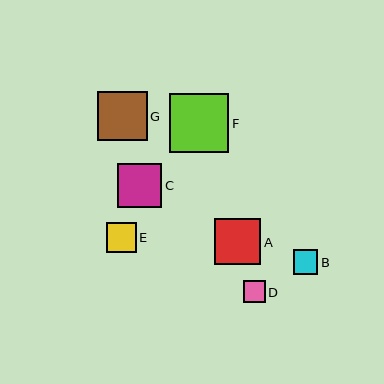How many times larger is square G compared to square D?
Square G is approximately 2.3 times the size of square D.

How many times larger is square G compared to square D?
Square G is approximately 2.3 times the size of square D.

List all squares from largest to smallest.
From largest to smallest: F, G, A, C, E, B, D.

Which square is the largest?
Square F is the largest with a size of approximately 59 pixels.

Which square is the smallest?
Square D is the smallest with a size of approximately 22 pixels.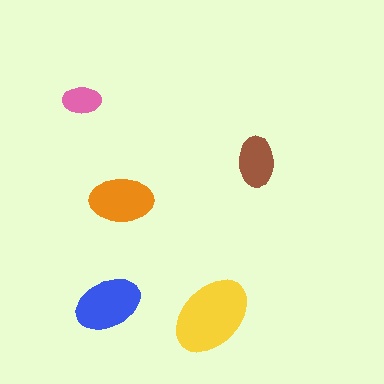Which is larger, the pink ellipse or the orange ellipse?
The orange one.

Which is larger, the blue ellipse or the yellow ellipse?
The yellow one.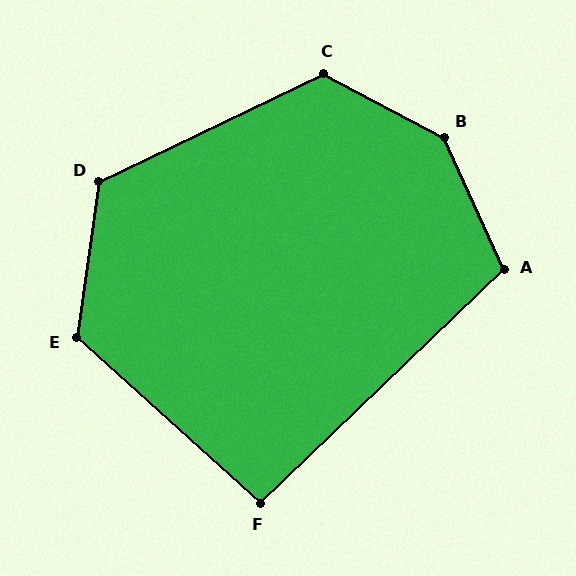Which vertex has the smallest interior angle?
F, at approximately 94 degrees.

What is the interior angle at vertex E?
Approximately 124 degrees (obtuse).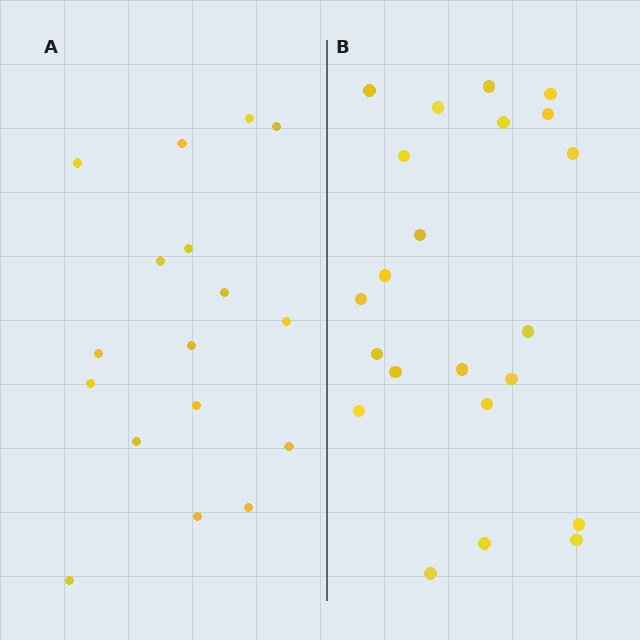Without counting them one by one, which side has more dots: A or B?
Region B (the right region) has more dots.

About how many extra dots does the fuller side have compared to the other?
Region B has about 5 more dots than region A.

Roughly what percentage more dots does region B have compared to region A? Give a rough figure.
About 30% more.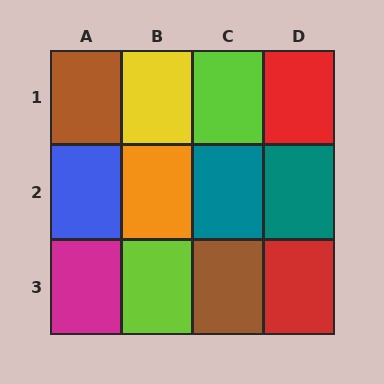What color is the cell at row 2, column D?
Teal.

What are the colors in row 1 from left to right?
Brown, yellow, lime, red.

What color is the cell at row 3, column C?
Brown.